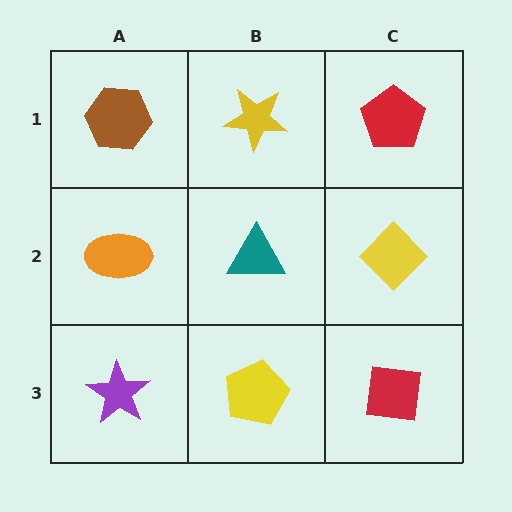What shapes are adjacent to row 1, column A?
An orange ellipse (row 2, column A), a yellow star (row 1, column B).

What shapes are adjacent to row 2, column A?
A brown hexagon (row 1, column A), a purple star (row 3, column A), a teal triangle (row 2, column B).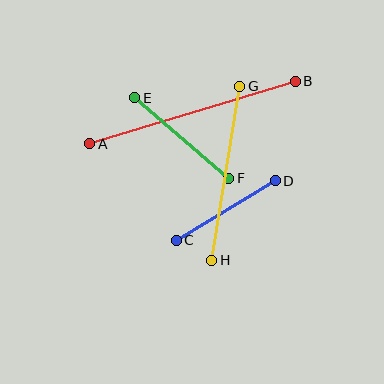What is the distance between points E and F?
The distance is approximately 123 pixels.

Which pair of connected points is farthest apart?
Points A and B are farthest apart.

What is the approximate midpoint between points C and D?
The midpoint is at approximately (226, 211) pixels.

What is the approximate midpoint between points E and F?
The midpoint is at approximately (182, 138) pixels.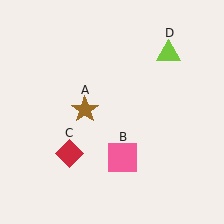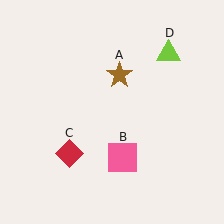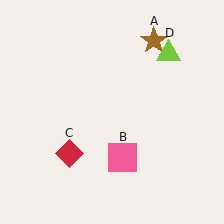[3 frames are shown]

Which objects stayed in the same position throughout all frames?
Pink square (object B) and red diamond (object C) and lime triangle (object D) remained stationary.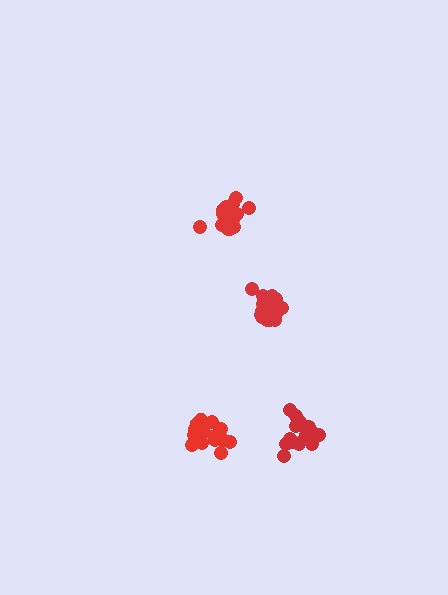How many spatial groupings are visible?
There are 4 spatial groupings.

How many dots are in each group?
Group 1: 17 dots, Group 2: 18 dots, Group 3: 19 dots, Group 4: 17 dots (71 total).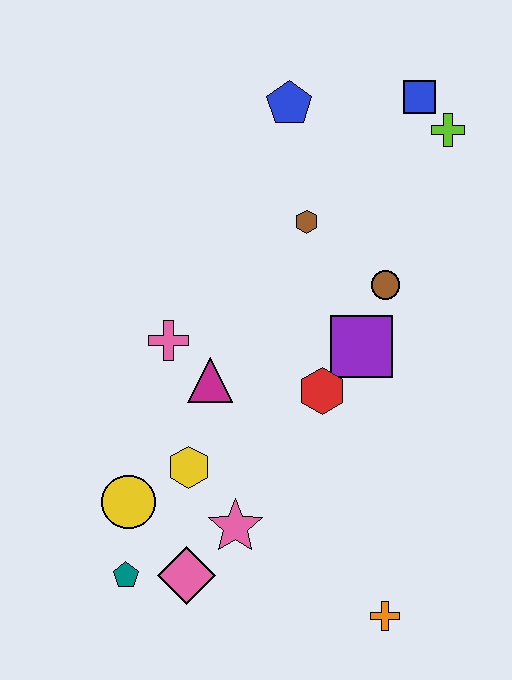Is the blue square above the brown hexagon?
Yes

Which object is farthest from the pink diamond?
The blue square is farthest from the pink diamond.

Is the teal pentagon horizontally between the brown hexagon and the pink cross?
No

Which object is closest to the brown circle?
The purple square is closest to the brown circle.